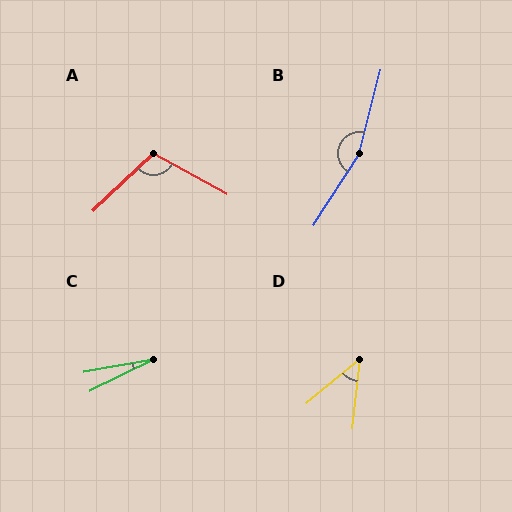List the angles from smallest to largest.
C (16°), D (44°), A (107°), B (162°).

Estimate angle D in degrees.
Approximately 44 degrees.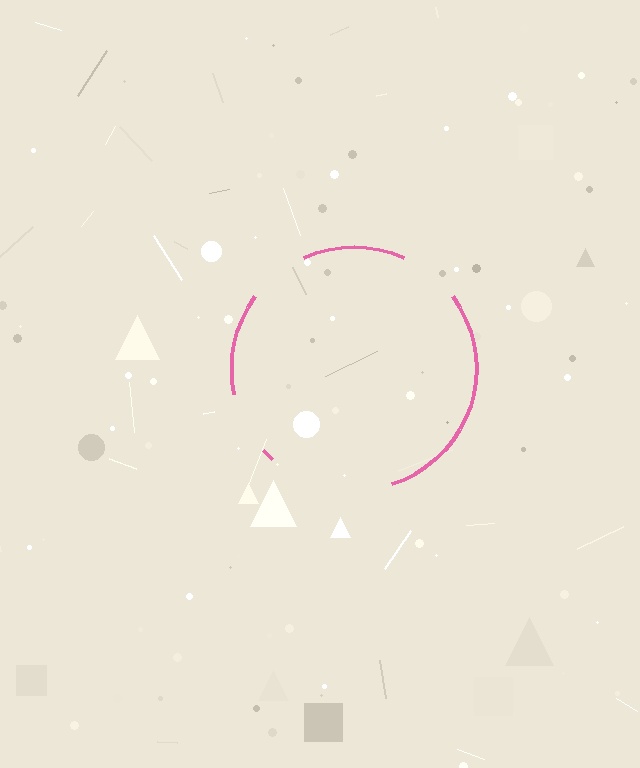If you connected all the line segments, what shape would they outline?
They would outline a circle.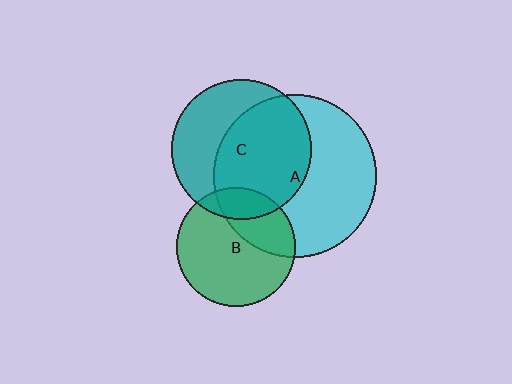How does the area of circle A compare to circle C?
Approximately 1.4 times.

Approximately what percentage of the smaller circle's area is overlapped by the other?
Approximately 15%.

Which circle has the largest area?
Circle A (cyan).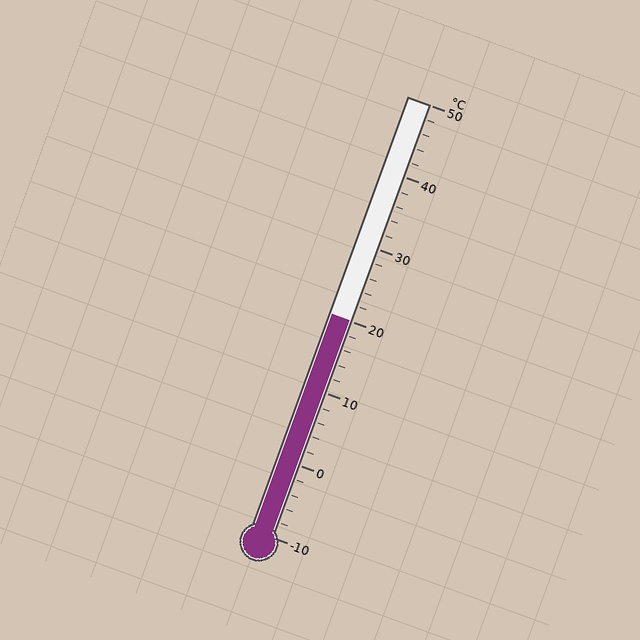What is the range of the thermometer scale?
The thermometer scale ranges from -10°C to 50°C.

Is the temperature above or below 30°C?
The temperature is below 30°C.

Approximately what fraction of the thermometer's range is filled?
The thermometer is filled to approximately 50% of its range.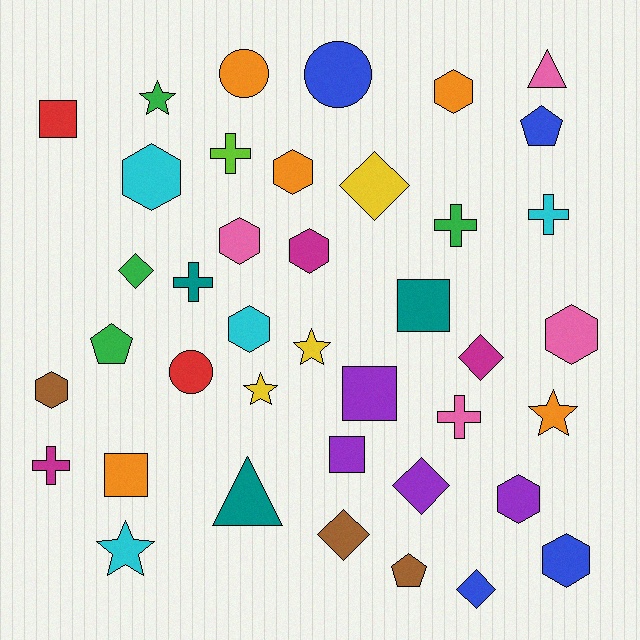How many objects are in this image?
There are 40 objects.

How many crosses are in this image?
There are 6 crosses.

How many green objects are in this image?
There are 4 green objects.